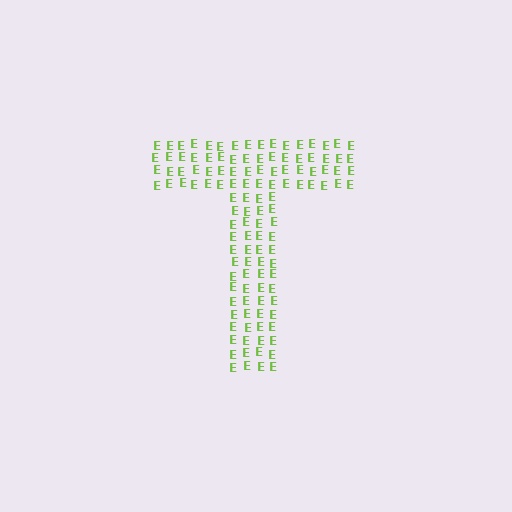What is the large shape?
The large shape is the letter T.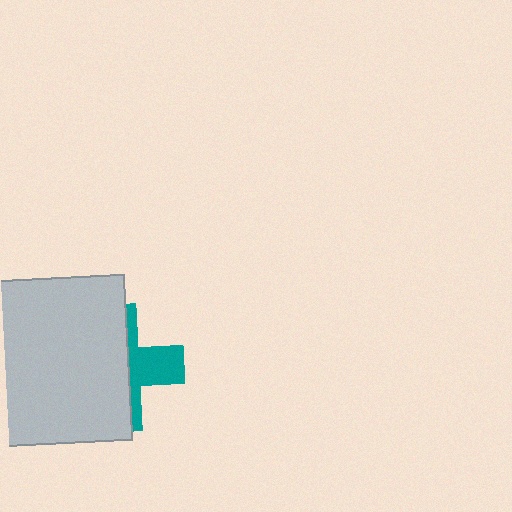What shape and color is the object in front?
The object in front is a light gray square.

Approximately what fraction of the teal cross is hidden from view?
Roughly 63% of the teal cross is hidden behind the light gray square.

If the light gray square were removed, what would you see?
You would see the complete teal cross.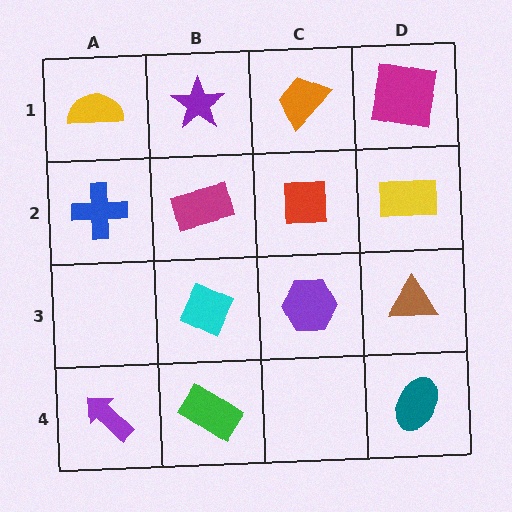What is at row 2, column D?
A yellow rectangle.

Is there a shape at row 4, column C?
No, that cell is empty.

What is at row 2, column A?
A blue cross.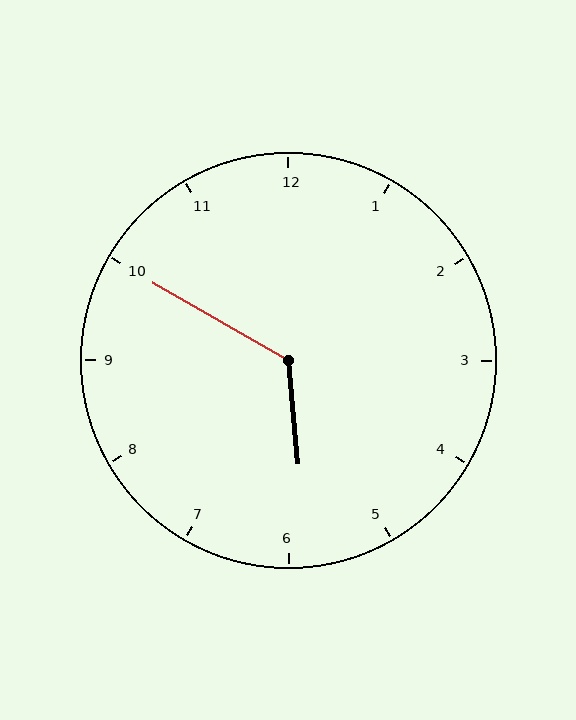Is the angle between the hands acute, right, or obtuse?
It is obtuse.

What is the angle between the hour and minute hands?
Approximately 125 degrees.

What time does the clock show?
5:50.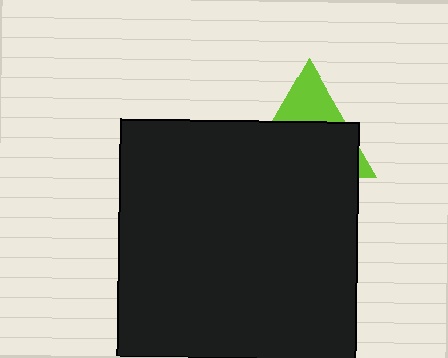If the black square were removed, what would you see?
You would see the complete lime triangle.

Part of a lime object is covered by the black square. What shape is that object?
It is a triangle.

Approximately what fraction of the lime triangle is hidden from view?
Roughly 69% of the lime triangle is hidden behind the black square.